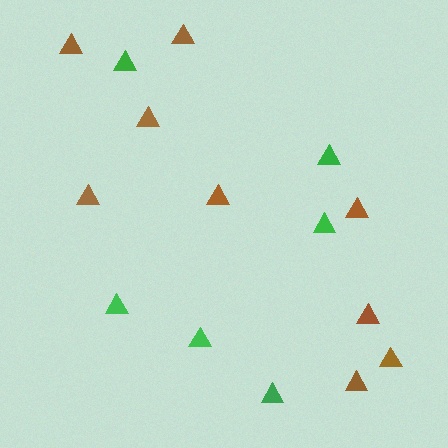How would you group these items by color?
There are 2 groups: one group of brown triangles (9) and one group of green triangles (6).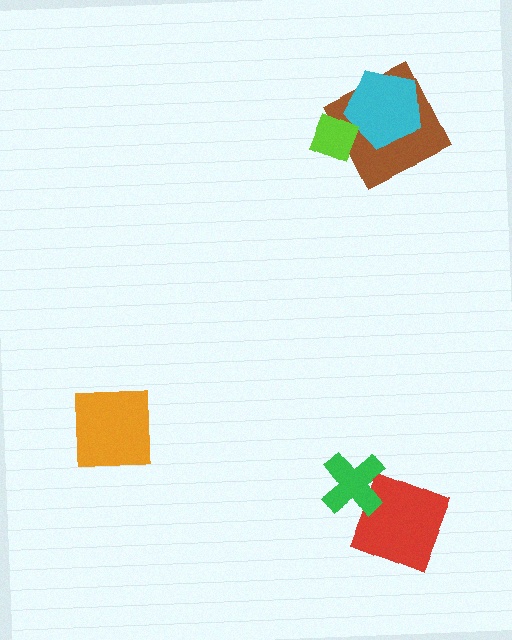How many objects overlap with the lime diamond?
2 objects overlap with the lime diamond.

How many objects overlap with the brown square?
2 objects overlap with the brown square.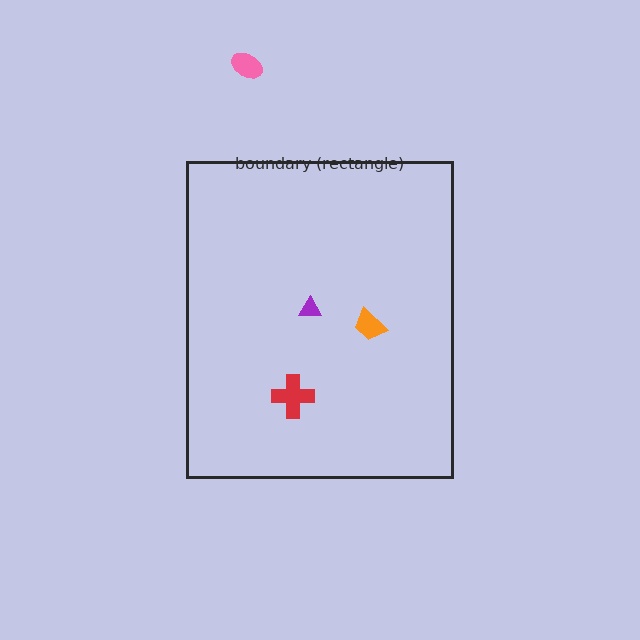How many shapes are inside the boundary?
3 inside, 1 outside.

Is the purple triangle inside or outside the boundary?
Inside.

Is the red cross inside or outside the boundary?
Inside.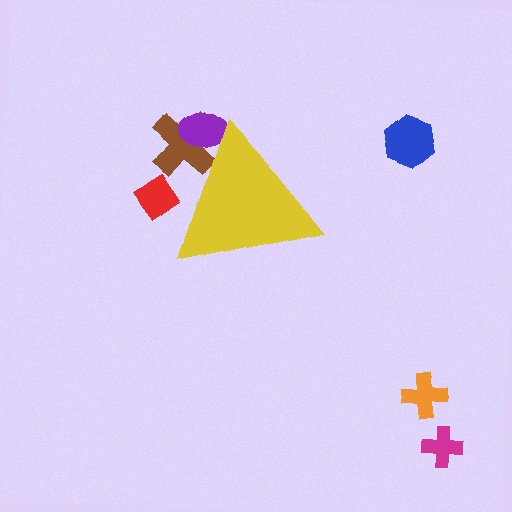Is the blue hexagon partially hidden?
No, the blue hexagon is fully visible.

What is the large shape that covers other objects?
A yellow triangle.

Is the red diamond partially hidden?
Yes, the red diamond is partially hidden behind the yellow triangle.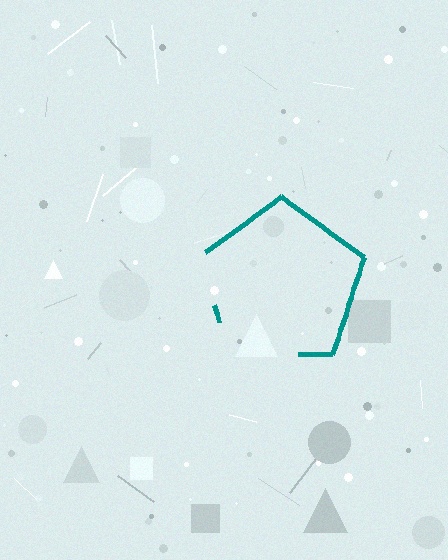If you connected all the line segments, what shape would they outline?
They would outline a pentagon.